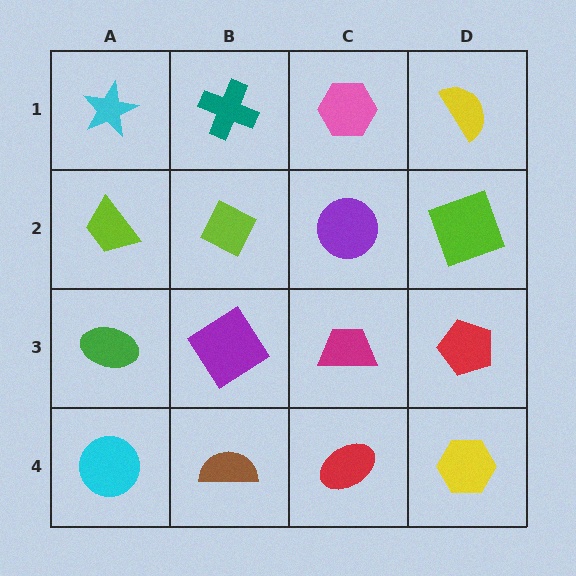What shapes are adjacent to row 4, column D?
A red pentagon (row 3, column D), a red ellipse (row 4, column C).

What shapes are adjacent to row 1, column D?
A lime square (row 2, column D), a pink hexagon (row 1, column C).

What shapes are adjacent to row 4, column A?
A green ellipse (row 3, column A), a brown semicircle (row 4, column B).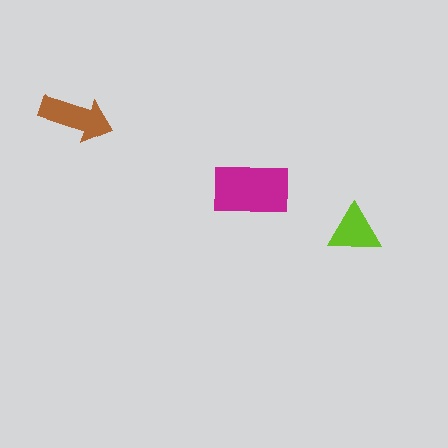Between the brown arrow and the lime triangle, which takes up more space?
The brown arrow.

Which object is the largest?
The magenta rectangle.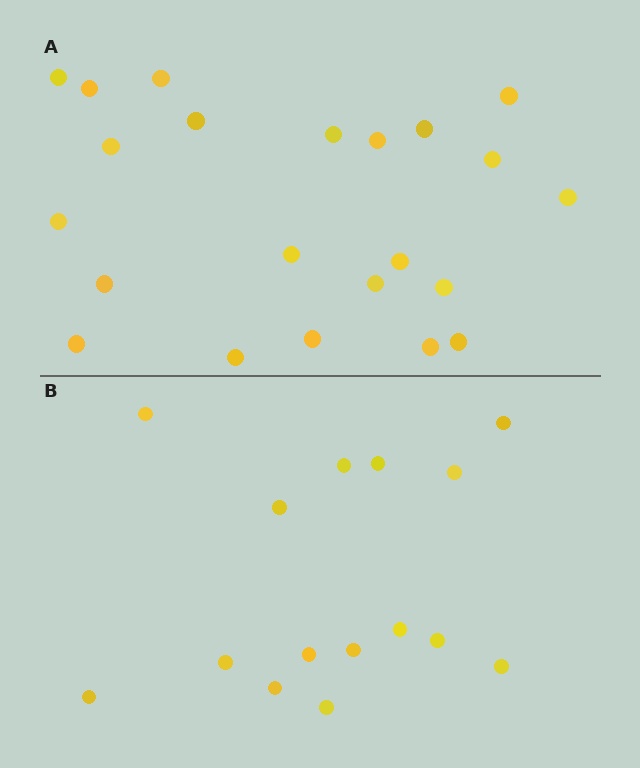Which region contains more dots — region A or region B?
Region A (the top region) has more dots.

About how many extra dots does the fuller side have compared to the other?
Region A has roughly 8 or so more dots than region B.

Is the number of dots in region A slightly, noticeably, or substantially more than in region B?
Region A has substantially more. The ratio is roughly 1.5 to 1.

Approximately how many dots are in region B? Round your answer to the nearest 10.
About 20 dots. (The exact count is 15, which rounds to 20.)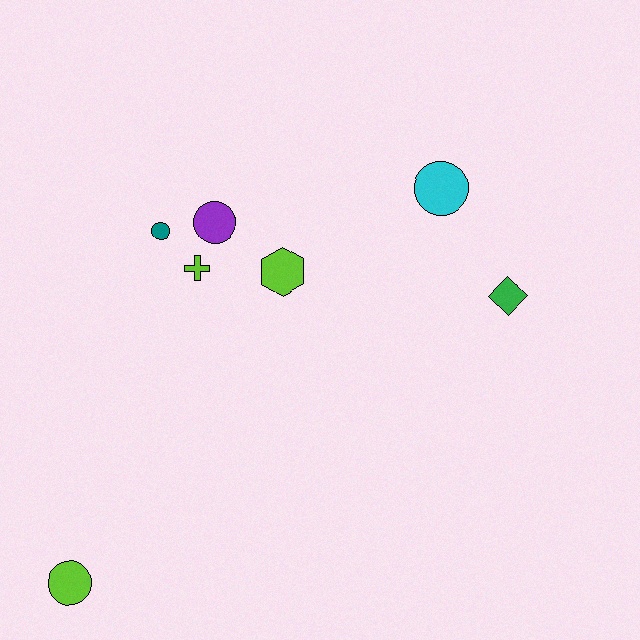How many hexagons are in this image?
There is 1 hexagon.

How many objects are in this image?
There are 7 objects.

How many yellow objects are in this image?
There are no yellow objects.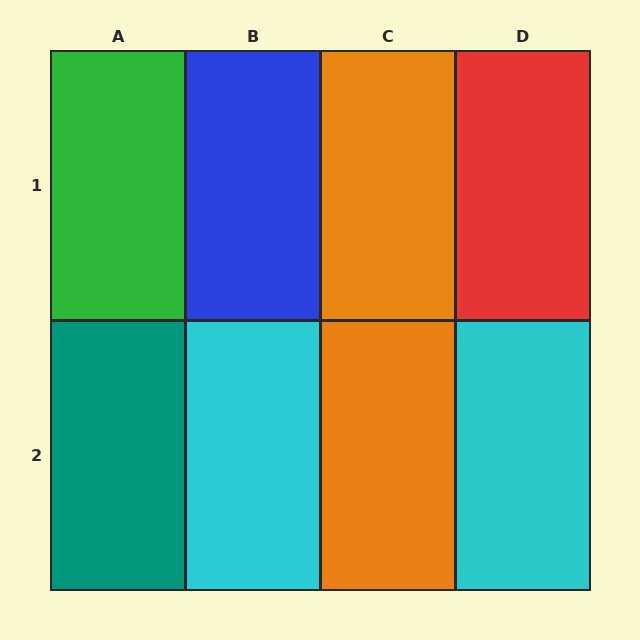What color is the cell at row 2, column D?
Cyan.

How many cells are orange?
2 cells are orange.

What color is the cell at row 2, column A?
Teal.